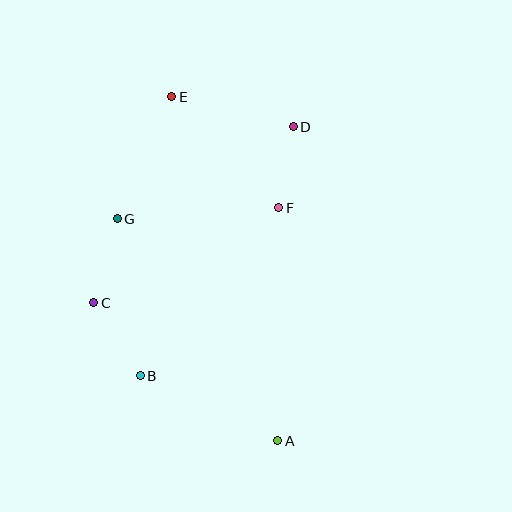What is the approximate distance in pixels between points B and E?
The distance between B and E is approximately 281 pixels.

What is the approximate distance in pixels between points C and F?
The distance between C and F is approximately 208 pixels.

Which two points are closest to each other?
Points D and F are closest to each other.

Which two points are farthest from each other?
Points A and E are farthest from each other.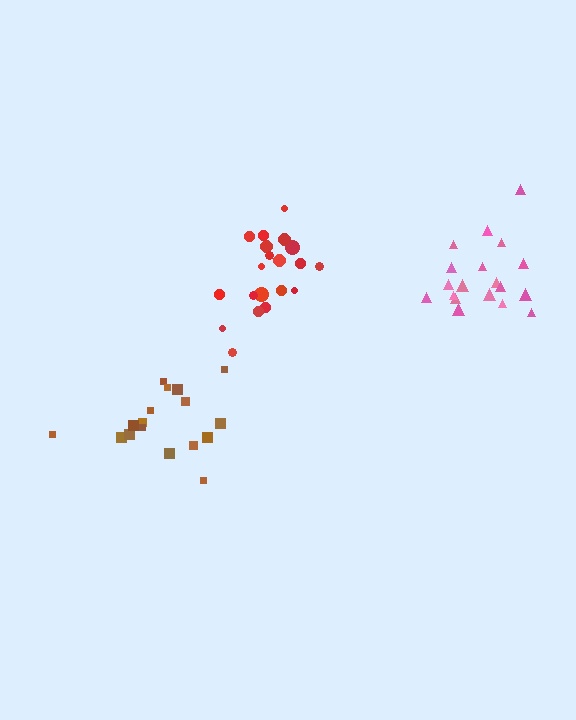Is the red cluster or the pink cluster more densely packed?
Red.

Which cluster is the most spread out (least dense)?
Brown.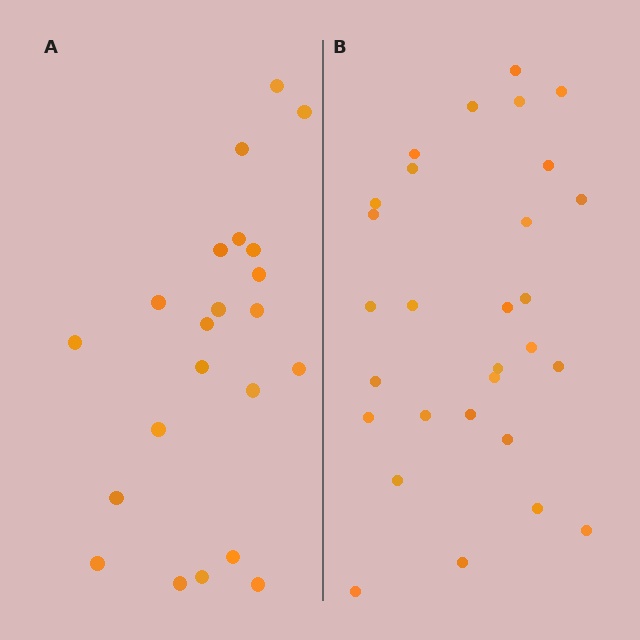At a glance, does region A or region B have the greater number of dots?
Region B (the right region) has more dots.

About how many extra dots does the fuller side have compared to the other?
Region B has roughly 8 or so more dots than region A.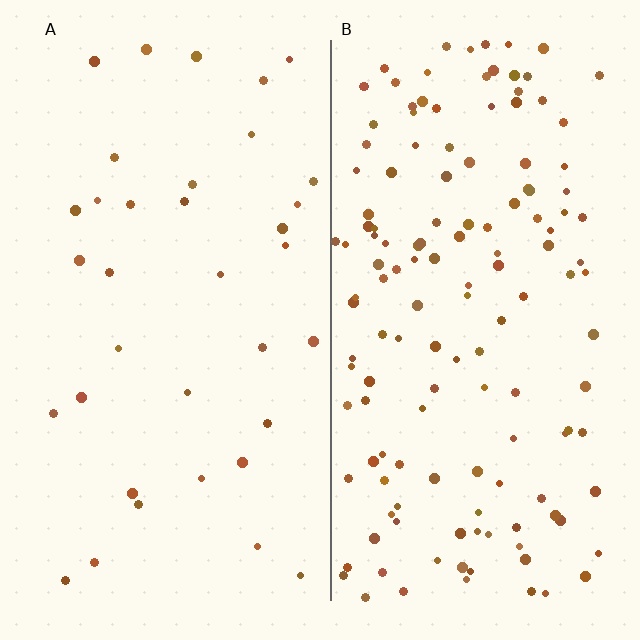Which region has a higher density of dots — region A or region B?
B (the right).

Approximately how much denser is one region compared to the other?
Approximately 4.1× — region B over region A.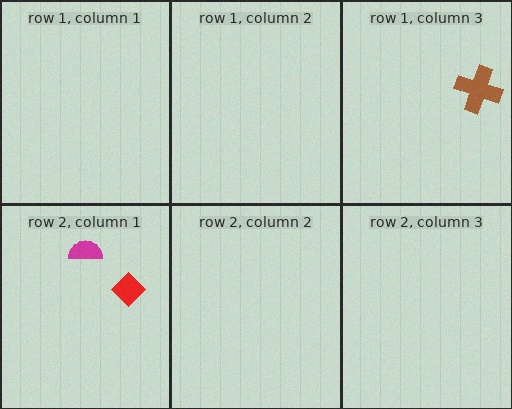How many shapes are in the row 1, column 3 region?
1.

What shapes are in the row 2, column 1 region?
The magenta semicircle, the red diamond.